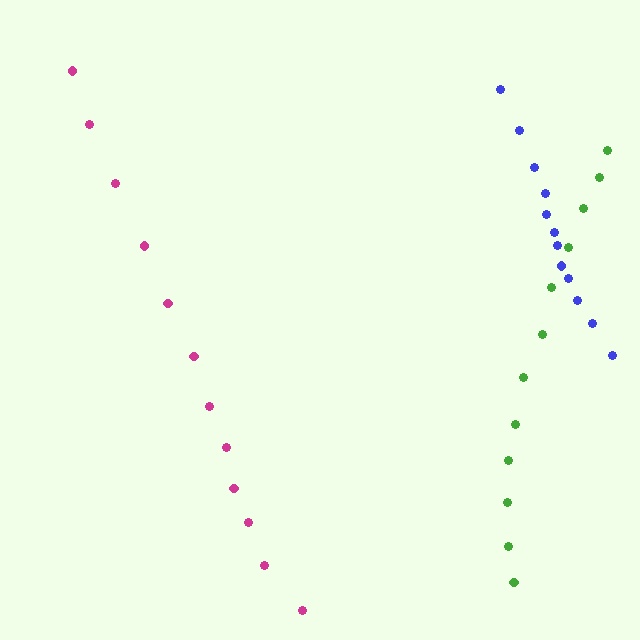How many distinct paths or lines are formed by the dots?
There are 3 distinct paths.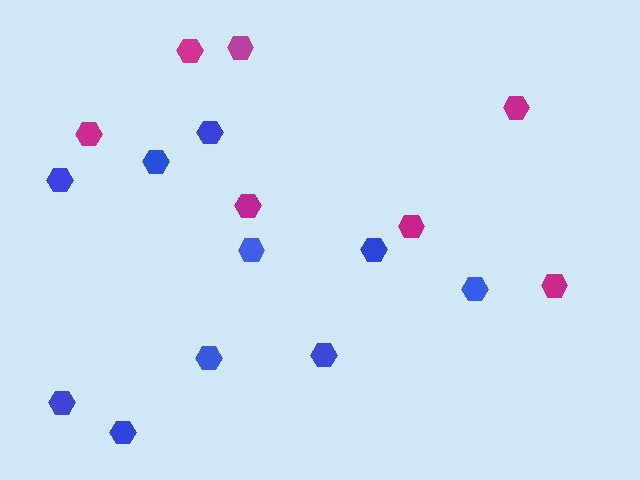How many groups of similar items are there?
There are 2 groups: one group of magenta hexagons (7) and one group of blue hexagons (10).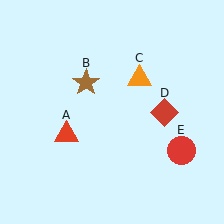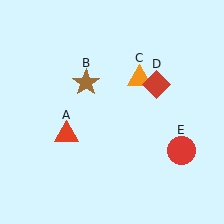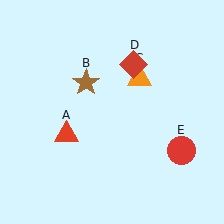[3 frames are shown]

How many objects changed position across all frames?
1 object changed position: red diamond (object D).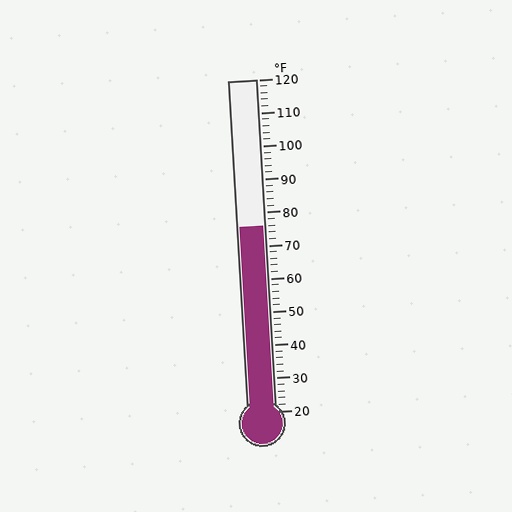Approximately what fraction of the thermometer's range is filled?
The thermometer is filled to approximately 55% of its range.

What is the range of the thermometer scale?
The thermometer scale ranges from 20°F to 120°F.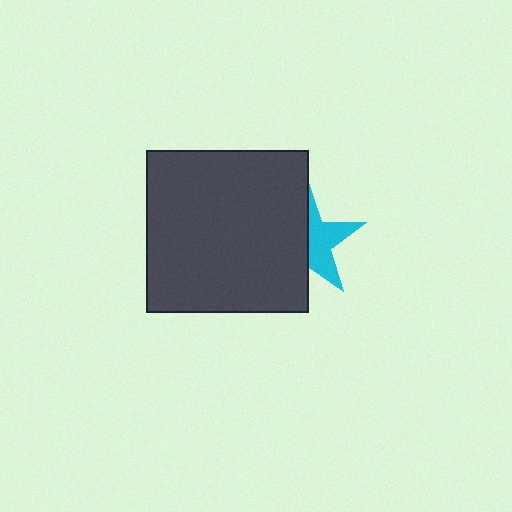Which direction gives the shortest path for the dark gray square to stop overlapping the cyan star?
Moving left gives the shortest separation.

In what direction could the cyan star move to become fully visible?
The cyan star could move right. That would shift it out from behind the dark gray square entirely.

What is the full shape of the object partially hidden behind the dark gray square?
The partially hidden object is a cyan star.